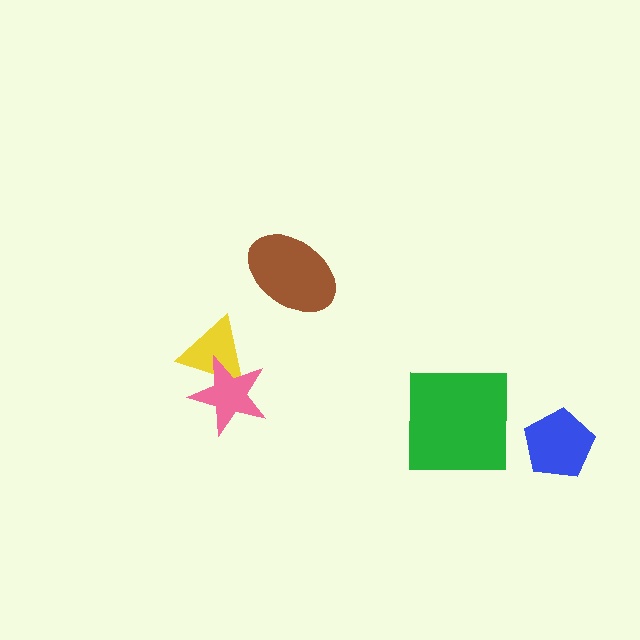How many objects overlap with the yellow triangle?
1 object overlaps with the yellow triangle.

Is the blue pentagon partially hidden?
No, no other shape covers it.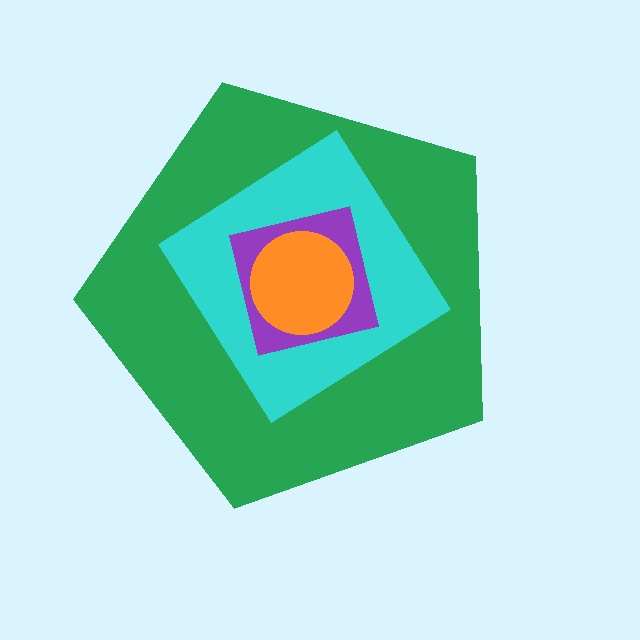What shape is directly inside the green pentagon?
The cyan diamond.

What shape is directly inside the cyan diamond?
The purple square.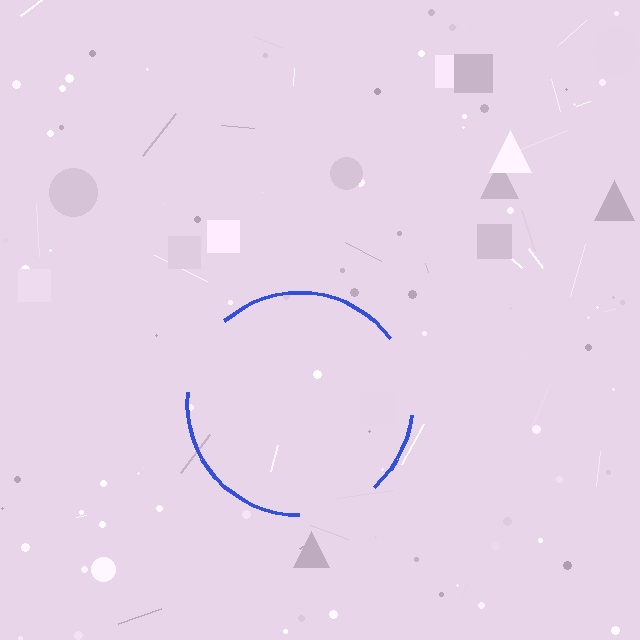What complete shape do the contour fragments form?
The contour fragments form a circle.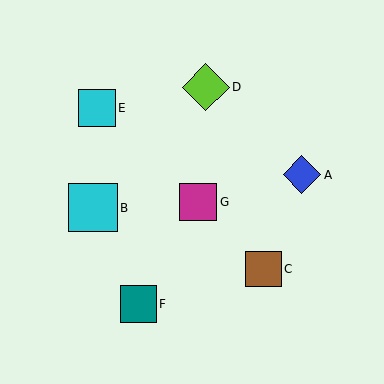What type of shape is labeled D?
Shape D is a lime diamond.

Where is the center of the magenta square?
The center of the magenta square is at (198, 202).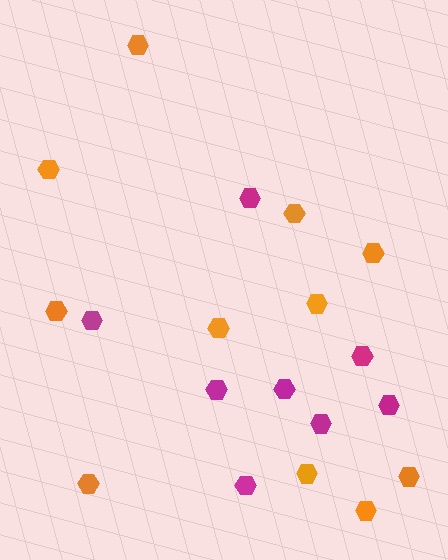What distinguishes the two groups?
There are 2 groups: one group of magenta hexagons (8) and one group of orange hexagons (11).